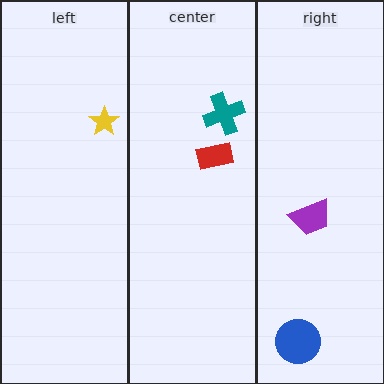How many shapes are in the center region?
2.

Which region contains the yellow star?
The left region.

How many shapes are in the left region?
1.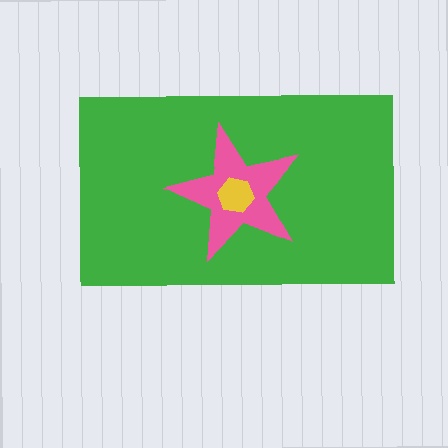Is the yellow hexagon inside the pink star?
Yes.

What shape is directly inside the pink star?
The yellow hexagon.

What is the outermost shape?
The green rectangle.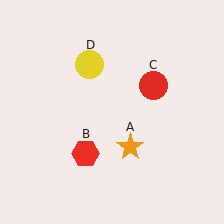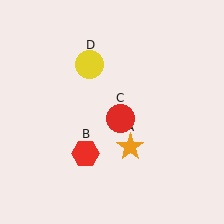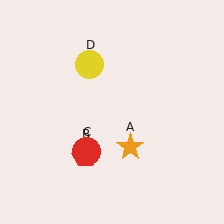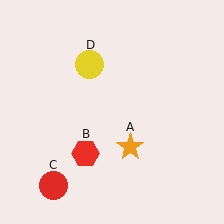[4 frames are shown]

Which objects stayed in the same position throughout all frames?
Orange star (object A) and red hexagon (object B) and yellow circle (object D) remained stationary.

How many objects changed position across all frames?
1 object changed position: red circle (object C).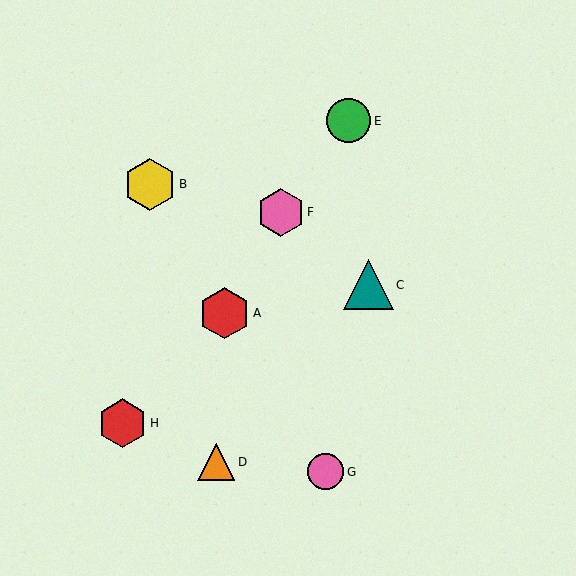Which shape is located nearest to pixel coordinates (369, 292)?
The teal triangle (labeled C) at (369, 285) is nearest to that location.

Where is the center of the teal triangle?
The center of the teal triangle is at (369, 285).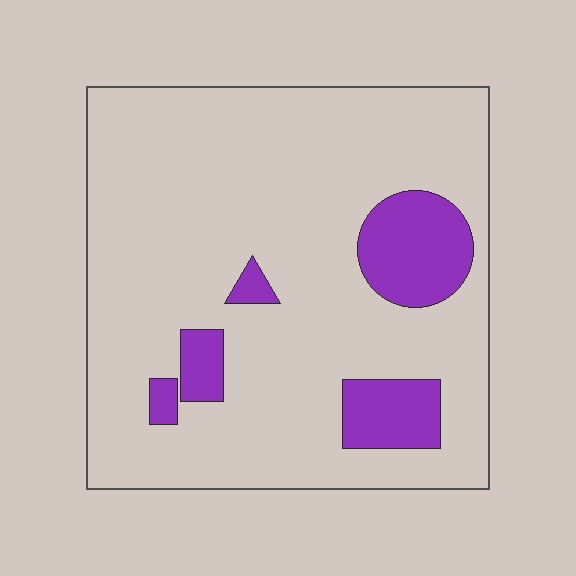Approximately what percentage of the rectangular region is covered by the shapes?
Approximately 15%.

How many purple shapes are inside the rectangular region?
5.